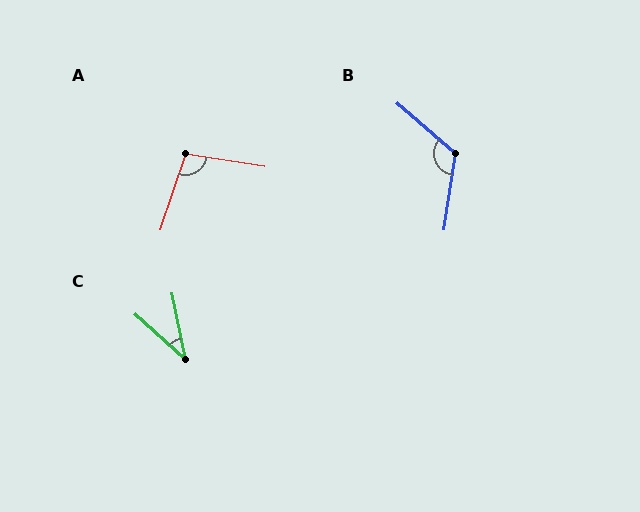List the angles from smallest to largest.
C (36°), A (99°), B (122°).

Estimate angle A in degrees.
Approximately 99 degrees.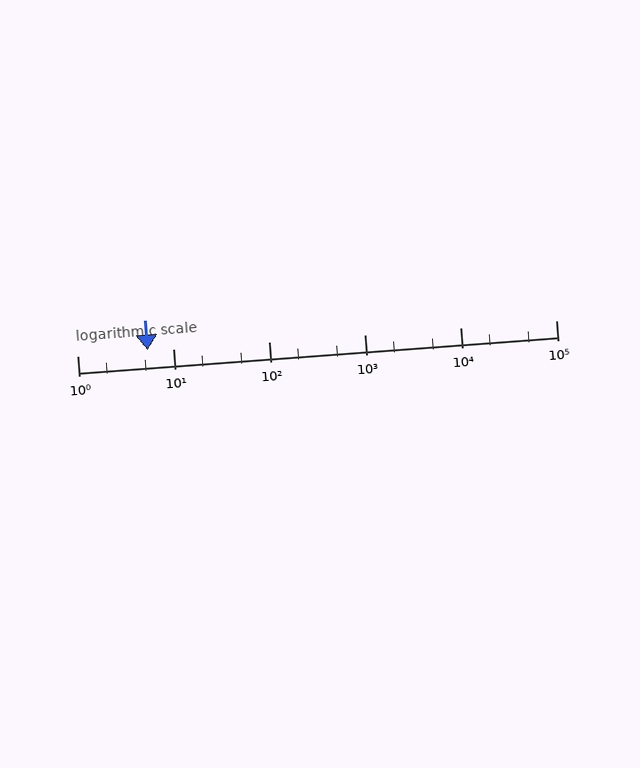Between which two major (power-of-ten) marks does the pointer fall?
The pointer is between 1 and 10.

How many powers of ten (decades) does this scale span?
The scale spans 5 decades, from 1 to 100000.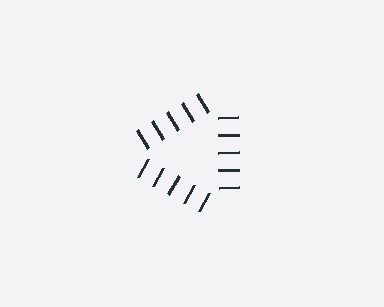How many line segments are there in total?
15 — 5 along each of the 3 edges.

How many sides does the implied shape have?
3 sides — the line-ends trace a triangle.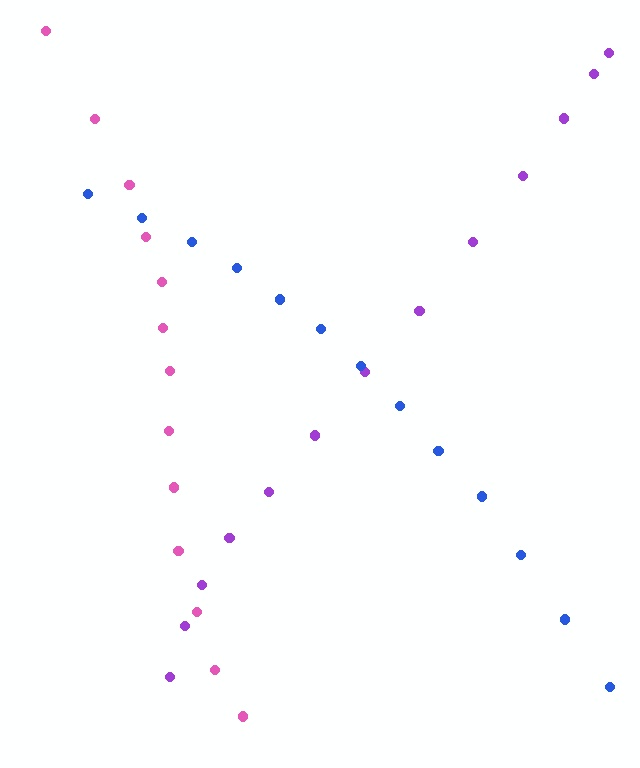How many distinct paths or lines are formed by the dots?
There are 3 distinct paths.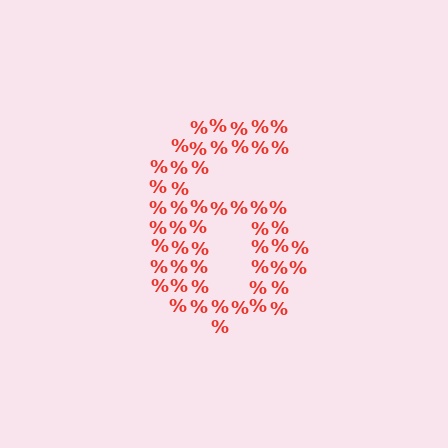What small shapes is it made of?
It is made of small percent signs.